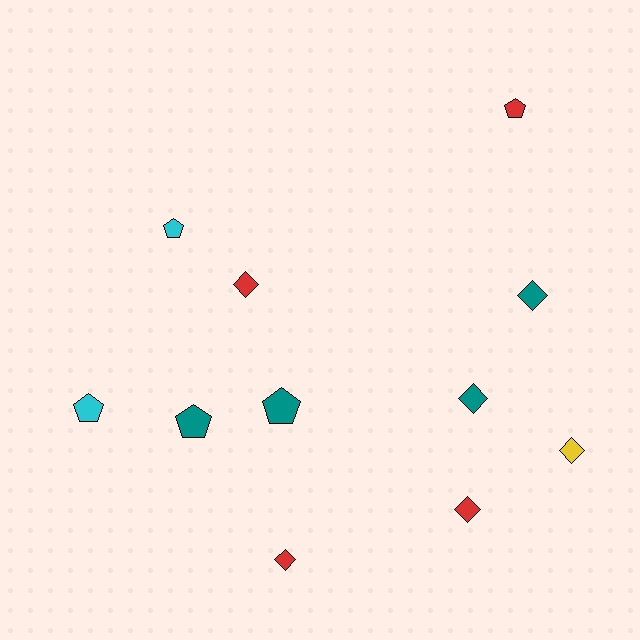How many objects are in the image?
There are 11 objects.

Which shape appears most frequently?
Diamond, with 6 objects.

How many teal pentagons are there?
There are 2 teal pentagons.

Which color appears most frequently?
Red, with 4 objects.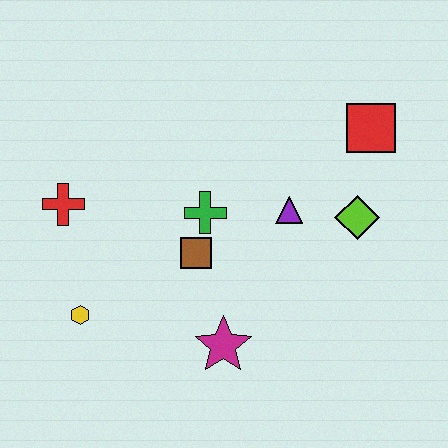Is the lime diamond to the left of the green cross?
No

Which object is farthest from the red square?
The yellow hexagon is farthest from the red square.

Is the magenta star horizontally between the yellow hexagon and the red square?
Yes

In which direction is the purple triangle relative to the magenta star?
The purple triangle is above the magenta star.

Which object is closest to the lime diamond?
The purple triangle is closest to the lime diamond.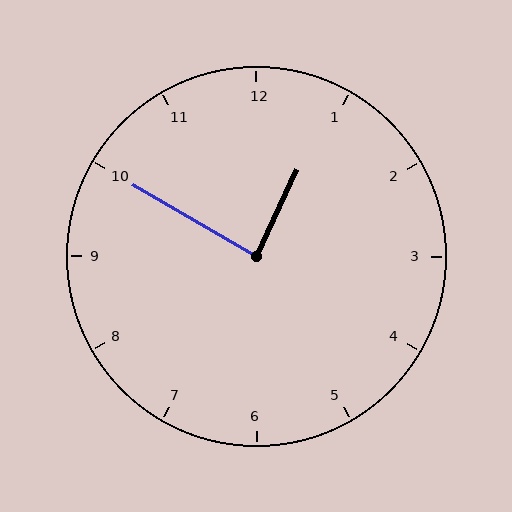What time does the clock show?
12:50.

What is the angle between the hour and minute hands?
Approximately 85 degrees.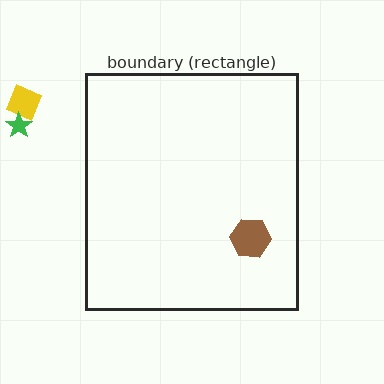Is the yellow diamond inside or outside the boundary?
Outside.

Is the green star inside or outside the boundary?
Outside.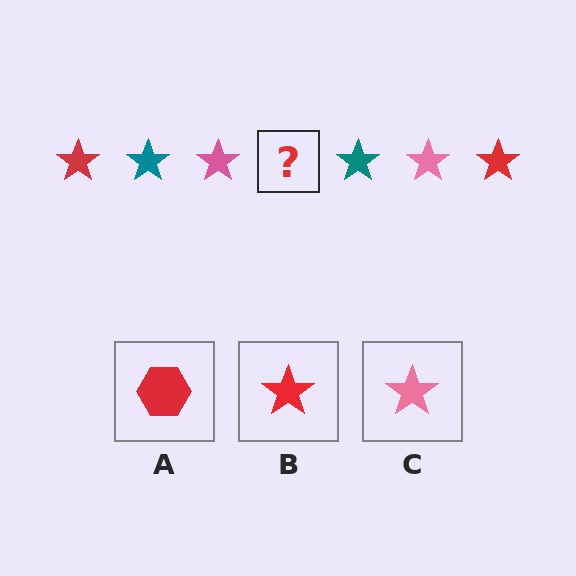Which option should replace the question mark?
Option B.